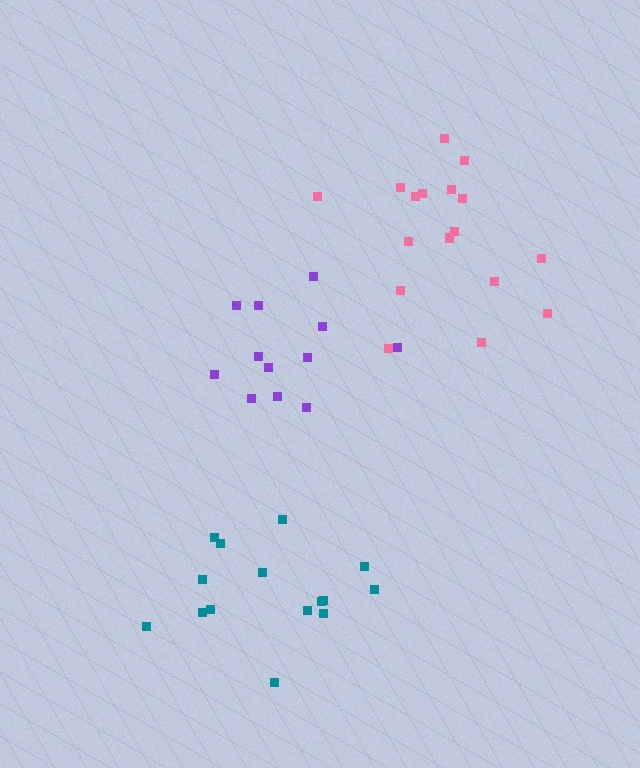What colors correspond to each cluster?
The clusters are colored: pink, purple, teal.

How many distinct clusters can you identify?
There are 3 distinct clusters.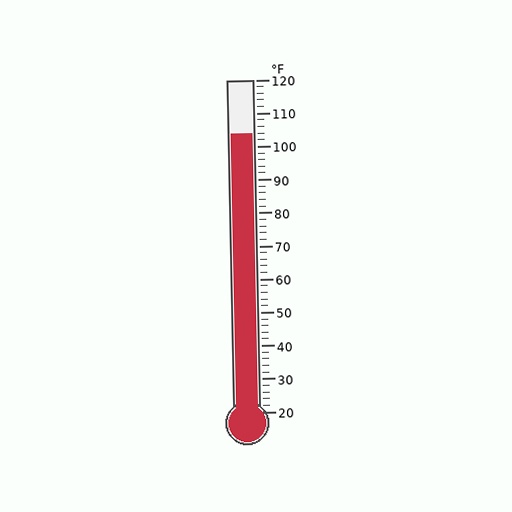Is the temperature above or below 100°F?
The temperature is above 100°F.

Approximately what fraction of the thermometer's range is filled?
The thermometer is filled to approximately 85% of its range.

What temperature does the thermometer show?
The thermometer shows approximately 104°F.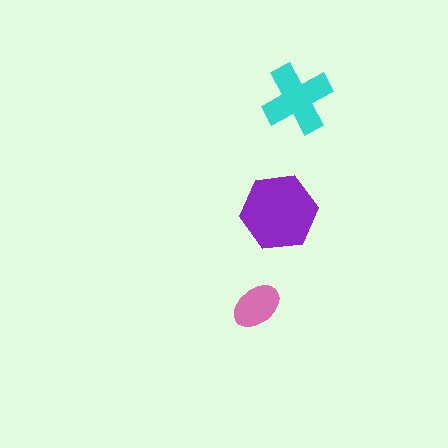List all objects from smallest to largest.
The pink ellipse, the cyan cross, the purple hexagon.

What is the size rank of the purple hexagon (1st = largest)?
1st.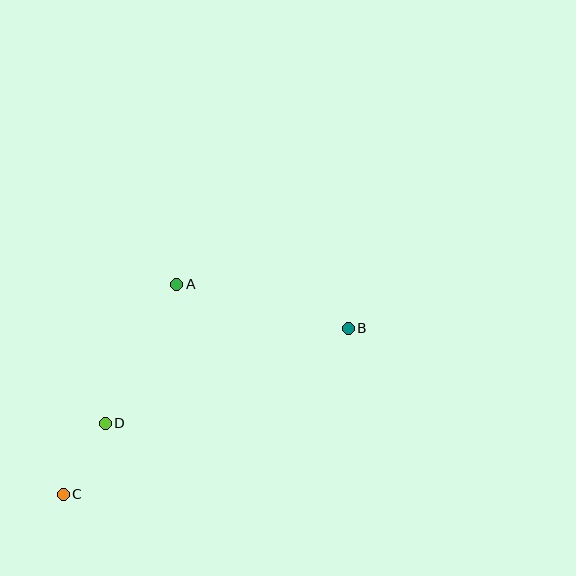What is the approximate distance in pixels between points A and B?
The distance between A and B is approximately 177 pixels.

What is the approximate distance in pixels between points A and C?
The distance between A and C is approximately 239 pixels.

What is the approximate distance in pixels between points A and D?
The distance between A and D is approximately 156 pixels.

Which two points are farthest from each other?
Points B and C are farthest from each other.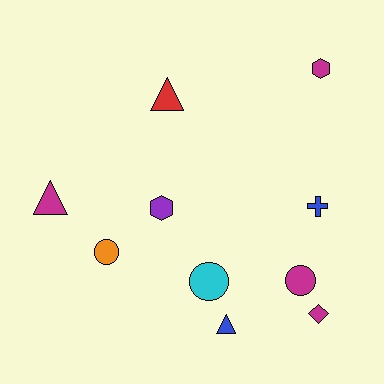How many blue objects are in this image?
There are 2 blue objects.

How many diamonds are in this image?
There is 1 diamond.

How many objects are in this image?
There are 10 objects.